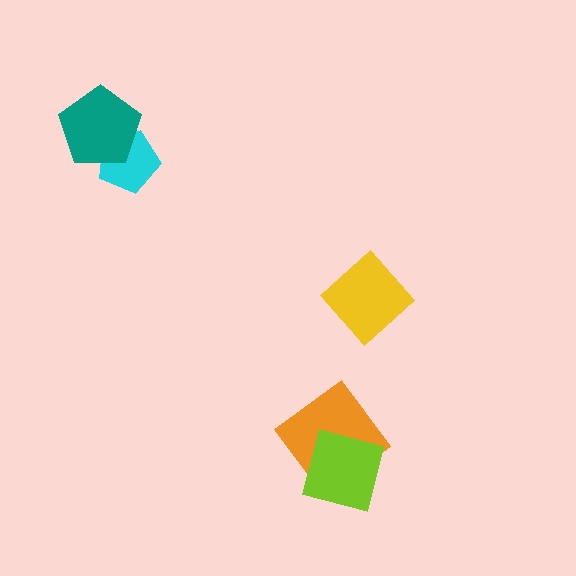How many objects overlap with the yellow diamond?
0 objects overlap with the yellow diamond.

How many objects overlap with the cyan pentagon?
1 object overlaps with the cyan pentagon.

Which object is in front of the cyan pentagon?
The teal pentagon is in front of the cyan pentagon.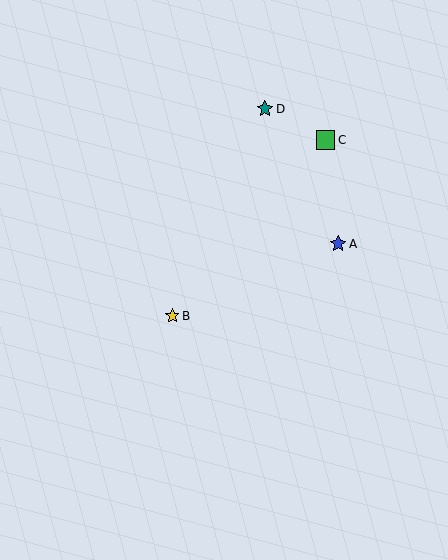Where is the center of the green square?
The center of the green square is at (325, 140).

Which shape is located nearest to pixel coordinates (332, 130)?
The green square (labeled C) at (325, 140) is nearest to that location.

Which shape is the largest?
The green square (labeled C) is the largest.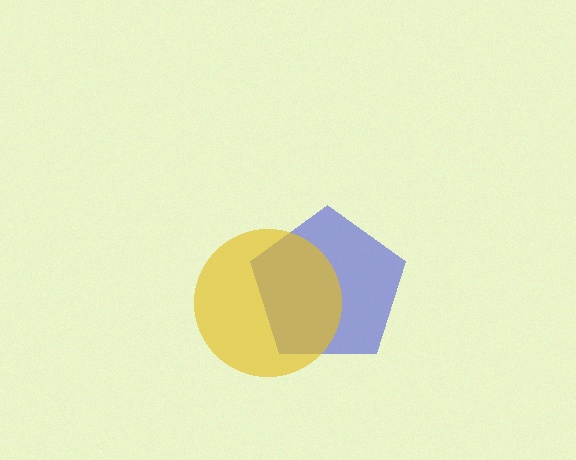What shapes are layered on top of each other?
The layered shapes are: a blue pentagon, a yellow circle.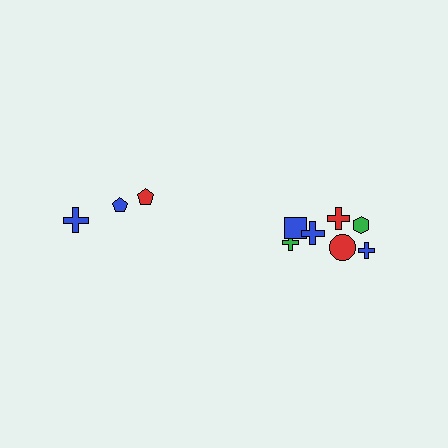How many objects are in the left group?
There are 3 objects.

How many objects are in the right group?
There are 7 objects.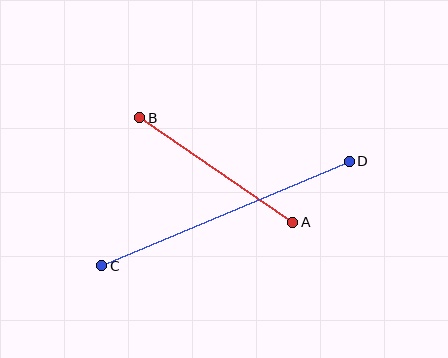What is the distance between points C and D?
The distance is approximately 269 pixels.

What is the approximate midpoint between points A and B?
The midpoint is at approximately (216, 170) pixels.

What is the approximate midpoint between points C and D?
The midpoint is at approximately (225, 213) pixels.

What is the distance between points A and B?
The distance is approximately 185 pixels.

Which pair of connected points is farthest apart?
Points C and D are farthest apart.